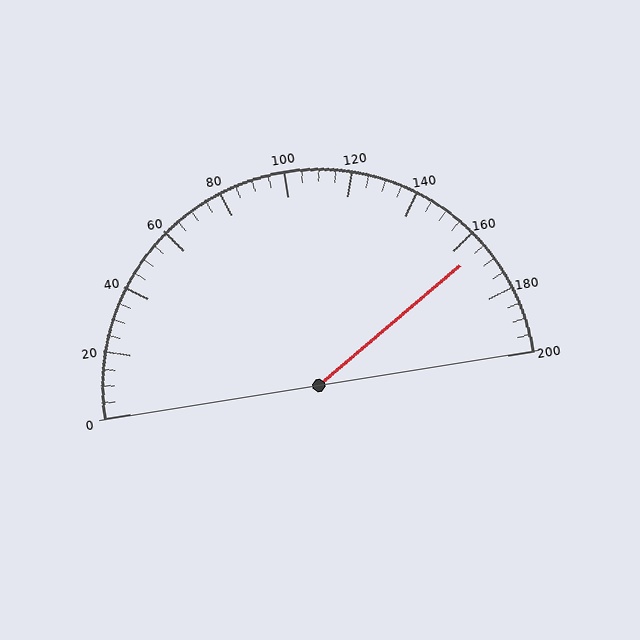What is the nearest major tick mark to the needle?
The nearest major tick mark is 160.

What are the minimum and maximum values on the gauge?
The gauge ranges from 0 to 200.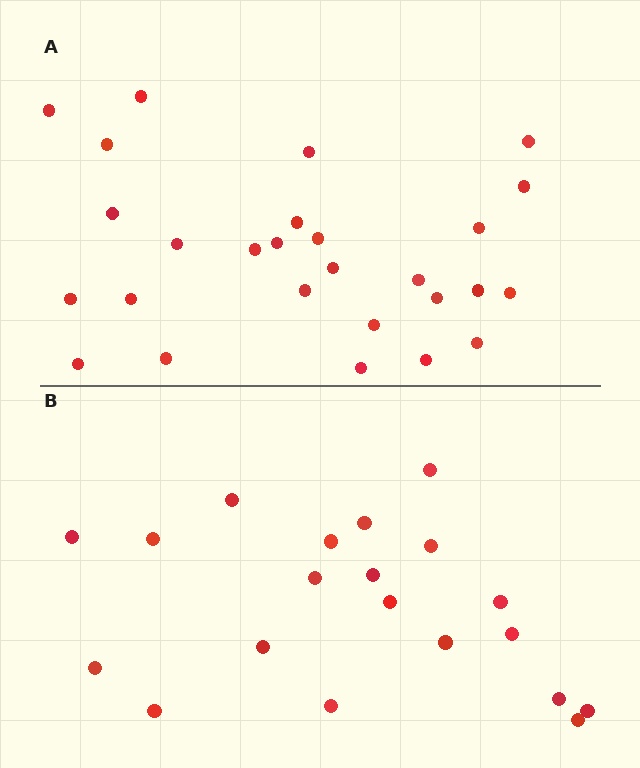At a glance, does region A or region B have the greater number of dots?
Region A (the top region) has more dots.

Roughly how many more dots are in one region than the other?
Region A has roughly 8 or so more dots than region B.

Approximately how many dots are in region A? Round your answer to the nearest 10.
About 30 dots. (The exact count is 27, which rounds to 30.)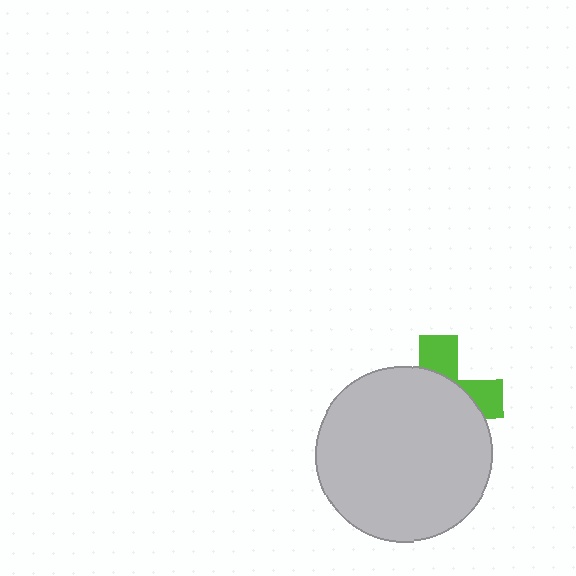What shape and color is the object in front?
The object in front is a light gray circle.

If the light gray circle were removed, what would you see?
You would see the complete lime cross.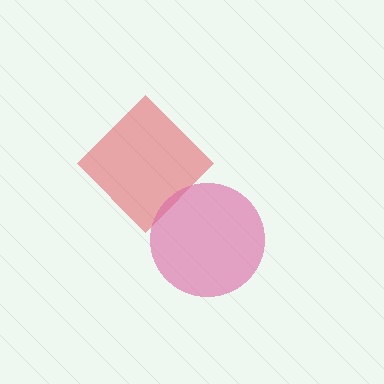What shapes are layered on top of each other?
The layered shapes are: a red diamond, a pink circle.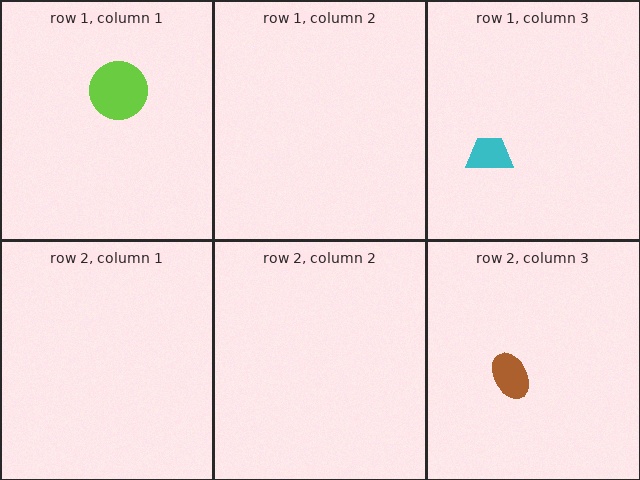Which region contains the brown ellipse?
The row 2, column 3 region.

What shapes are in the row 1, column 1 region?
The lime circle.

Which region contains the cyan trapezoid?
The row 1, column 3 region.